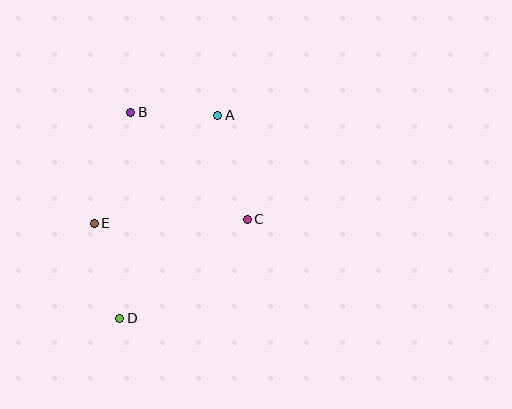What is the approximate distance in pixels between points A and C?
The distance between A and C is approximately 108 pixels.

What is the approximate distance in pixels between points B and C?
The distance between B and C is approximately 158 pixels.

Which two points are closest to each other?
Points A and B are closest to each other.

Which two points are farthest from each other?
Points A and D are farthest from each other.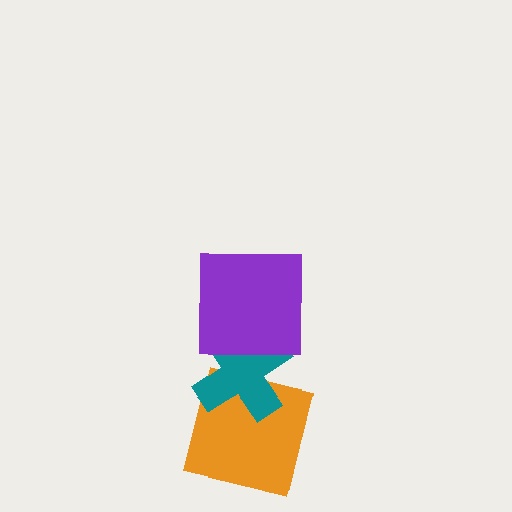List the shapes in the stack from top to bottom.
From top to bottom: the purple square, the teal cross, the orange square.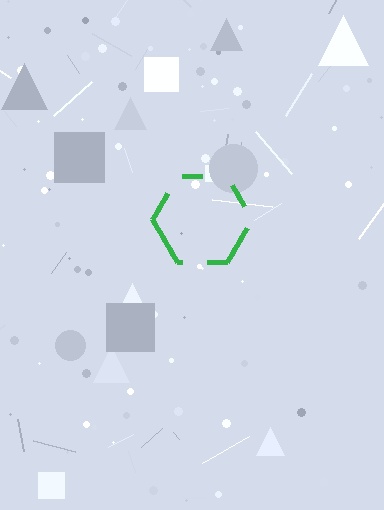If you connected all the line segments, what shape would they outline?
They would outline a hexagon.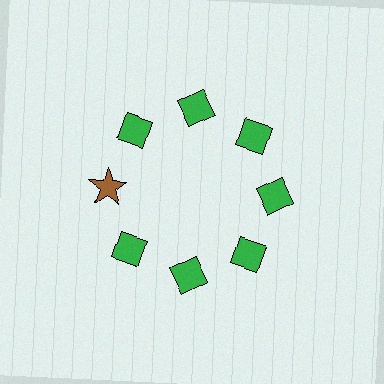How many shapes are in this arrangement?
There are 8 shapes arranged in a ring pattern.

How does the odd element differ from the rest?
It differs in both color (brown instead of green) and shape (star instead of diamond).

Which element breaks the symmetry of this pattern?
The brown star at roughly the 9 o'clock position breaks the symmetry. All other shapes are green diamonds.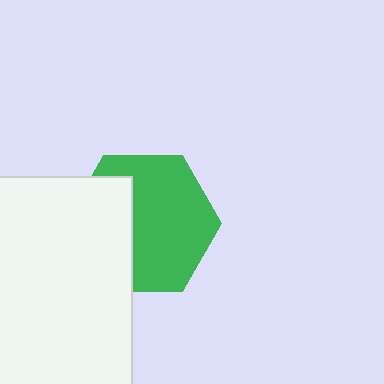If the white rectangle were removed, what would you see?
You would see the complete green hexagon.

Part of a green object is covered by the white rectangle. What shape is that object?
It is a hexagon.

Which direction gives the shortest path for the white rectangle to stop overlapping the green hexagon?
Moving left gives the shortest separation.